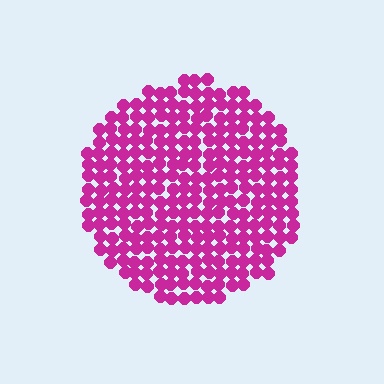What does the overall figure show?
The overall figure shows a circle.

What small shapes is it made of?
It is made of small circles.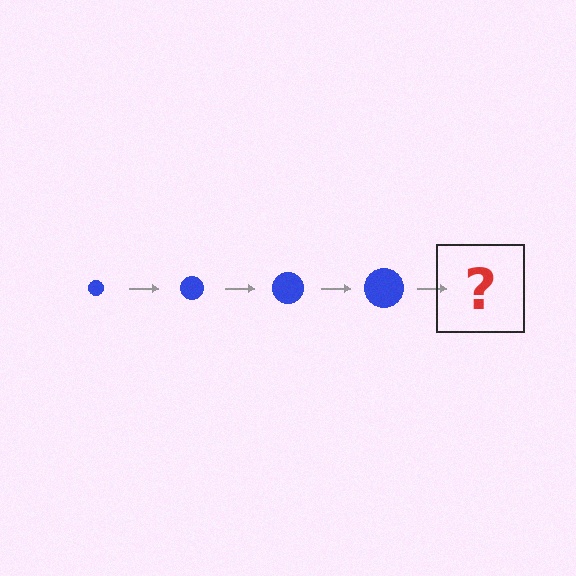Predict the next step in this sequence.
The next step is a blue circle, larger than the previous one.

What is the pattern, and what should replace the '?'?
The pattern is that the circle gets progressively larger each step. The '?' should be a blue circle, larger than the previous one.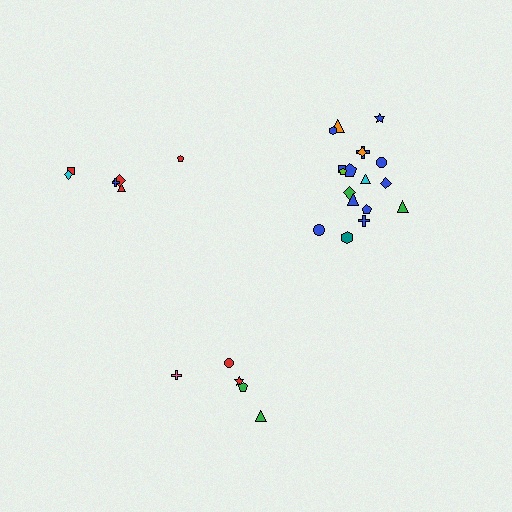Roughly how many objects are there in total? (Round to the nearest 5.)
Roughly 30 objects in total.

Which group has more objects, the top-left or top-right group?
The top-right group.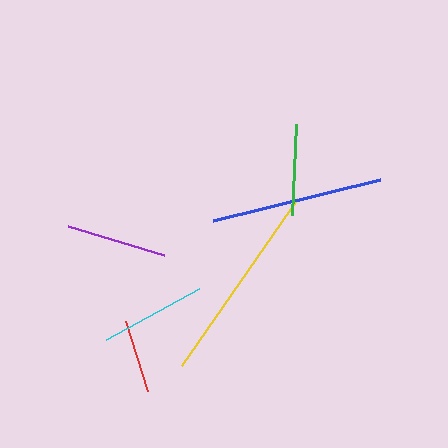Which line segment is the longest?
The yellow line is the longest at approximately 203 pixels.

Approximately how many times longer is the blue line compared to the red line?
The blue line is approximately 2.3 times the length of the red line.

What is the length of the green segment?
The green segment is approximately 91 pixels long.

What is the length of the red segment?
The red segment is approximately 73 pixels long.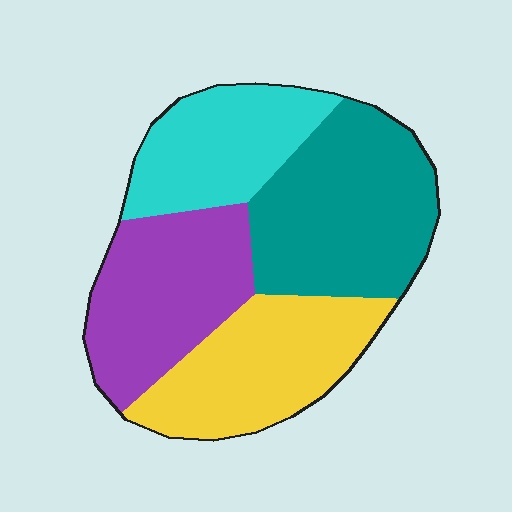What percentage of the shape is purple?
Purple covers about 25% of the shape.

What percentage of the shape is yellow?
Yellow covers 25% of the shape.